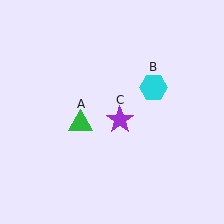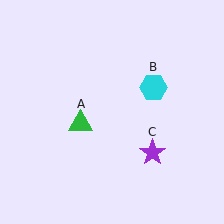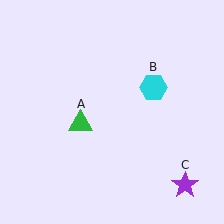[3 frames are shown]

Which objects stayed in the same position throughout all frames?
Green triangle (object A) and cyan hexagon (object B) remained stationary.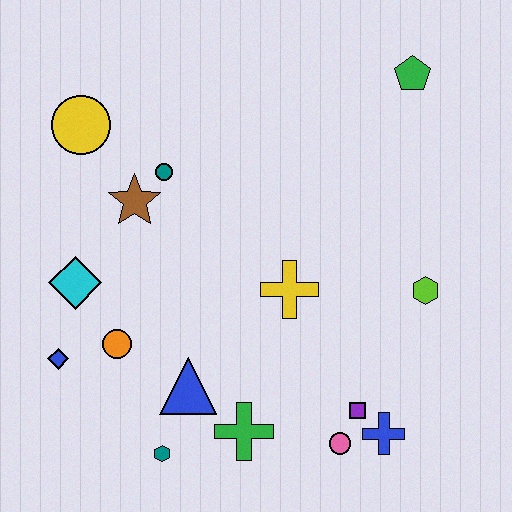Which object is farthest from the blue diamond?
The green pentagon is farthest from the blue diamond.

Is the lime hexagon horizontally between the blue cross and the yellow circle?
No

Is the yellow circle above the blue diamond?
Yes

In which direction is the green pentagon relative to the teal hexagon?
The green pentagon is above the teal hexagon.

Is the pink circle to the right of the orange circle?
Yes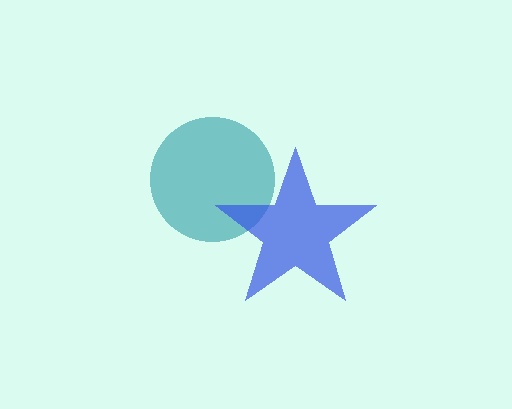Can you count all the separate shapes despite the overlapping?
Yes, there are 2 separate shapes.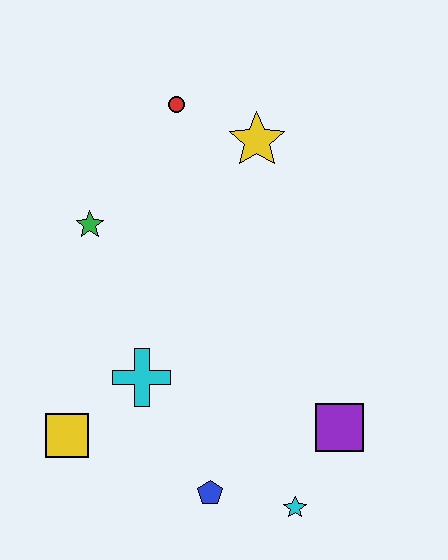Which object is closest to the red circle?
The yellow star is closest to the red circle.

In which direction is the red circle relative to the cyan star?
The red circle is above the cyan star.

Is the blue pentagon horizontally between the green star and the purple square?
Yes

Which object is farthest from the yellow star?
The cyan star is farthest from the yellow star.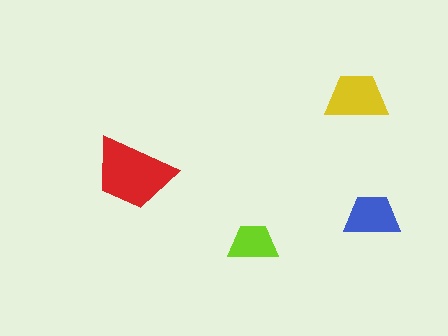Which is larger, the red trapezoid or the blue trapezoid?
The red one.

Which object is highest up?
The yellow trapezoid is topmost.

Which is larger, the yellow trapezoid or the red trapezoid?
The red one.